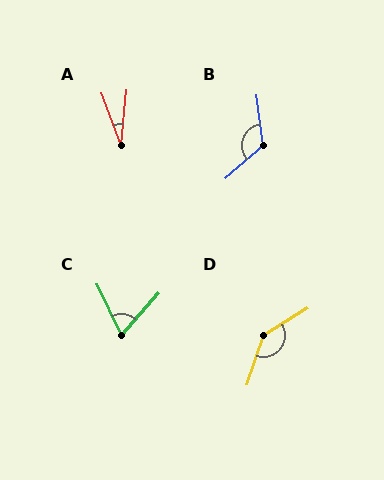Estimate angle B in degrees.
Approximately 124 degrees.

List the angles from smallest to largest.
A (26°), C (67°), B (124°), D (140°).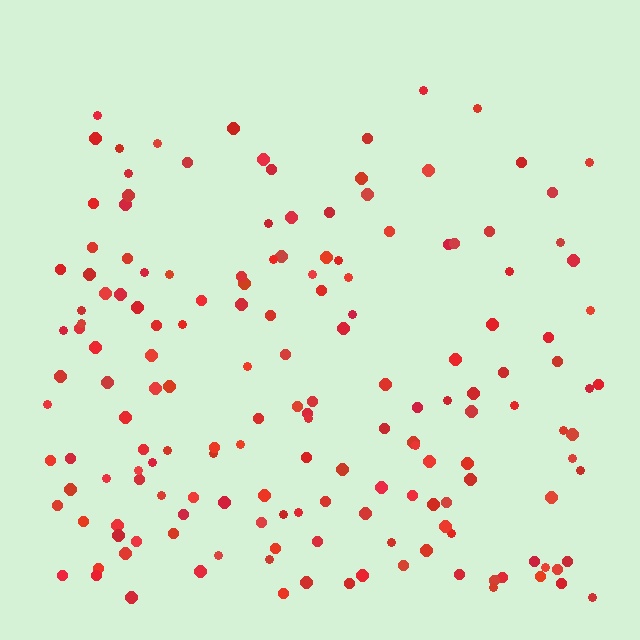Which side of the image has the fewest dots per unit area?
The top.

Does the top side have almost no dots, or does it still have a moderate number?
Still a moderate number, just noticeably fewer than the bottom.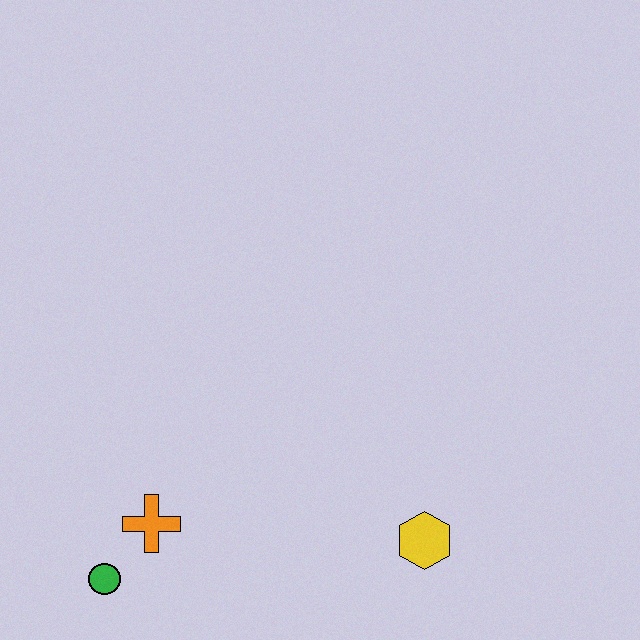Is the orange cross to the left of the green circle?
No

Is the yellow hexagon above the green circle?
Yes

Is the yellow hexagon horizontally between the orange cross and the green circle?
No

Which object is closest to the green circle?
The orange cross is closest to the green circle.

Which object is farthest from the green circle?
The yellow hexagon is farthest from the green circle.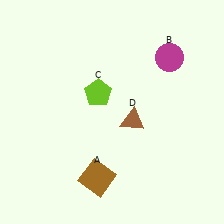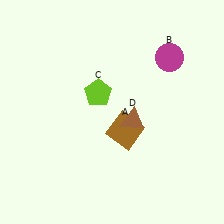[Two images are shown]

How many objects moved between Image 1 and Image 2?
1 object moved between the two images.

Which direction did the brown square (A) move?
The brown square (A) moved up.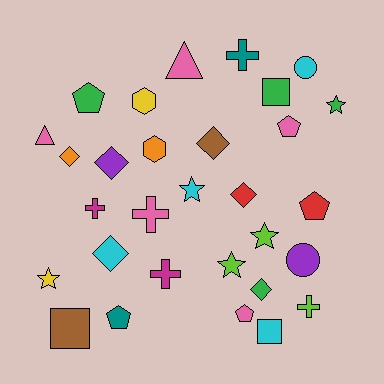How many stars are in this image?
There are 5 stars.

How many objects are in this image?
There are 30 objects.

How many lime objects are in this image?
There are 3 lime objects.